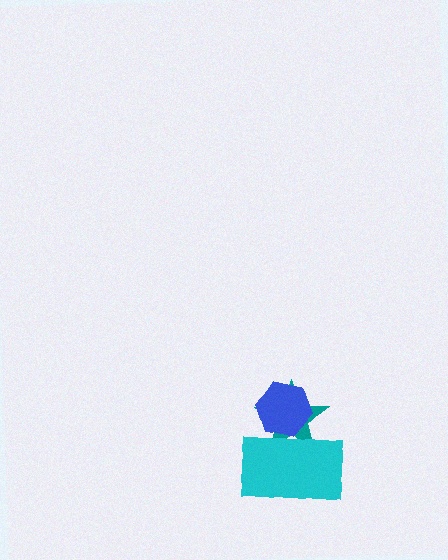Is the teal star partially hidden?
Yes, it is partially covered by another shape.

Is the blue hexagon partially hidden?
No, no other shape covers it.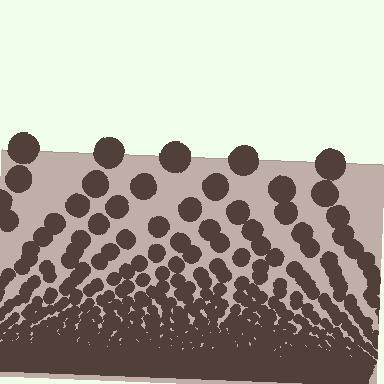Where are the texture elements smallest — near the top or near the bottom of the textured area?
Near the bottom.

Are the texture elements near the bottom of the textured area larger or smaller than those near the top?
Smaller. The gradient is inverted — elements near the bottom are smaller and denser.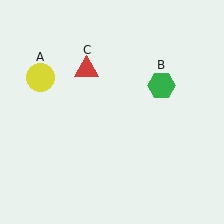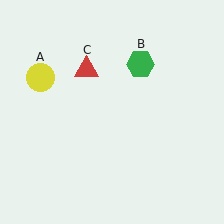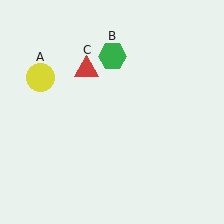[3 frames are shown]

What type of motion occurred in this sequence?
The green hexagon (object B) rotated counterclockwise around the center of the scene.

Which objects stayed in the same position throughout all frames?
Yellow circle (object A) and red triangle (object C) remained stationary.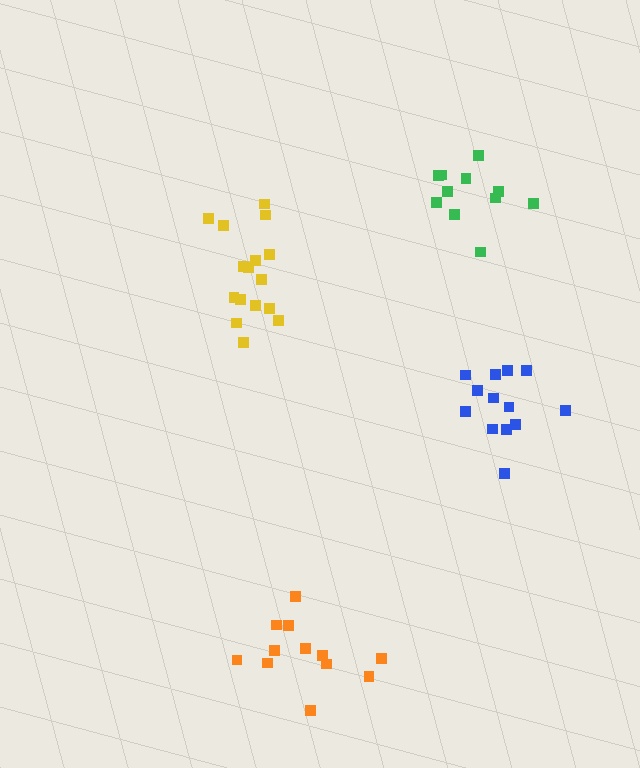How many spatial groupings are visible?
There are 4 spatial groupings.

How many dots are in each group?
Group 1: 16 dots, Group 2: 12 dots, Group 3: 13 dots, Group 4: 11 dots (52 total).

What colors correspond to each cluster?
The clusters are colored: yellow, orange, blue, green.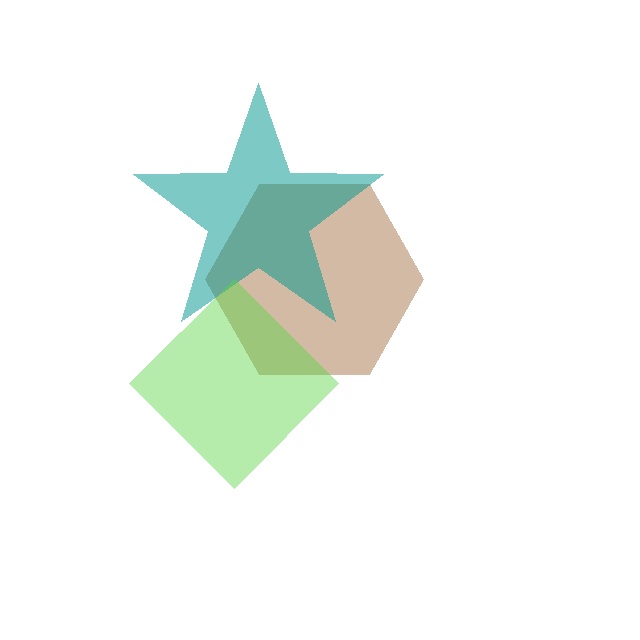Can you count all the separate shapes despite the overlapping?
Yes, there are 3 separate shapes.